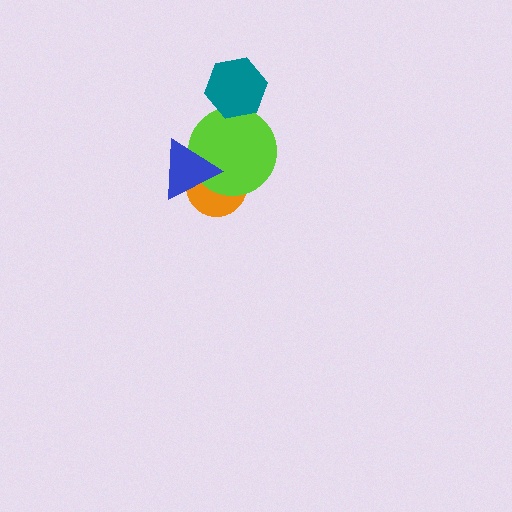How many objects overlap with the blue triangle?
2 objects overlap with the blue triangle.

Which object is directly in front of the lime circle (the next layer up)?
The blue triangle is directly in front of the lime circle.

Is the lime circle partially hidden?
Yes, it is partially covered by another shape.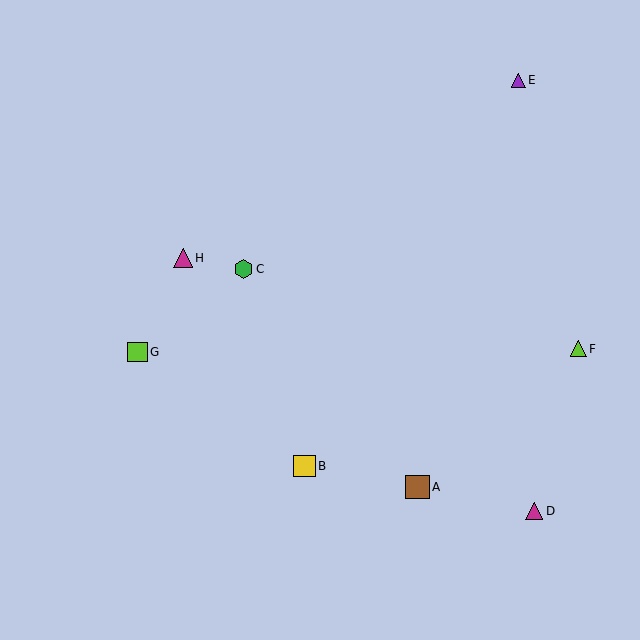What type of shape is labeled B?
Shape B is a yellow square.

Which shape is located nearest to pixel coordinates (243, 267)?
The green hexagon (labeled C) at (244, 269) is nearest to that location.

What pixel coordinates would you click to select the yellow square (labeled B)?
Click at (305, 466) to select the yellow square B.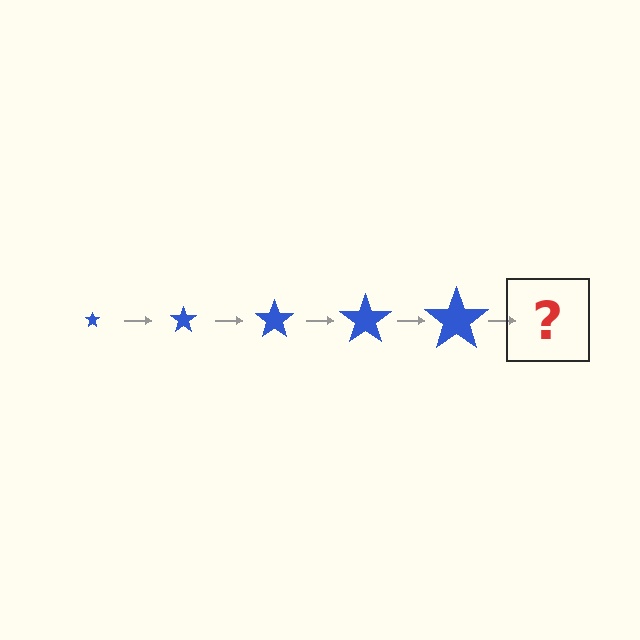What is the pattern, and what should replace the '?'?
The pattern is that the star gets progressively larger each step. The '?' should be a blue star, larger than the previous one.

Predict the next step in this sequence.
The next step is a blue star, larger than the previous one.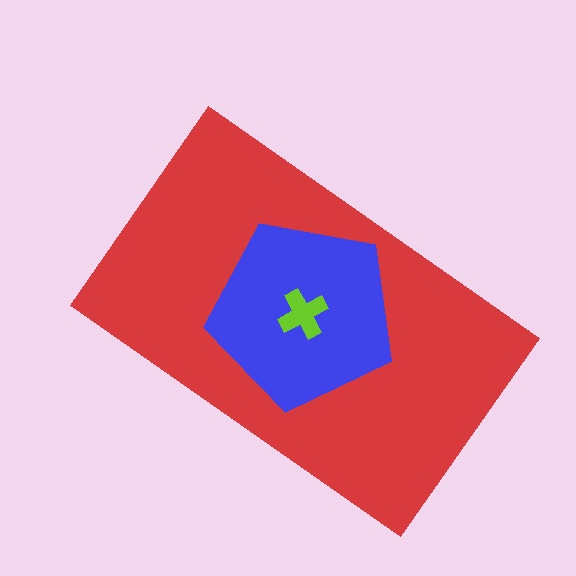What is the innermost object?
The lime cross.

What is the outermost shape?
The red rectangle.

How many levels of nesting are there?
3.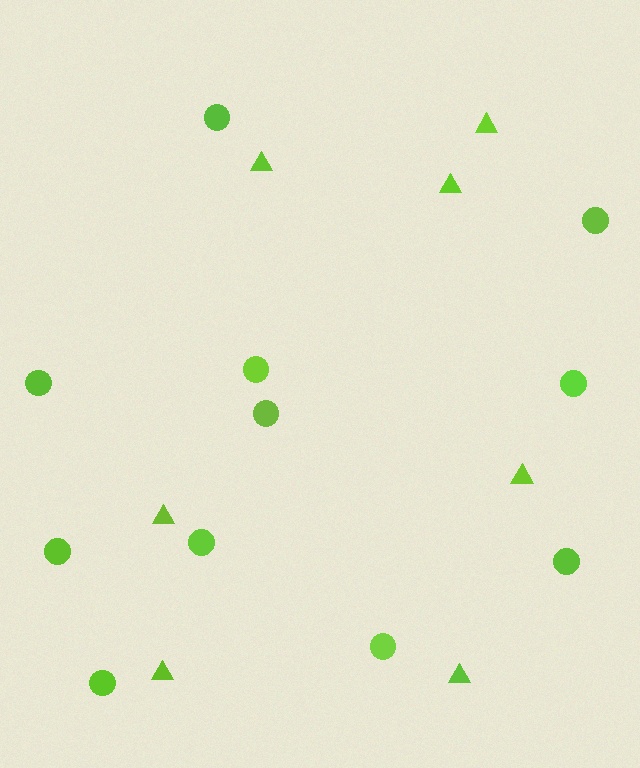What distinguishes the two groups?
There are 2 groups: one group of circles (11) and one group of triangles (7).